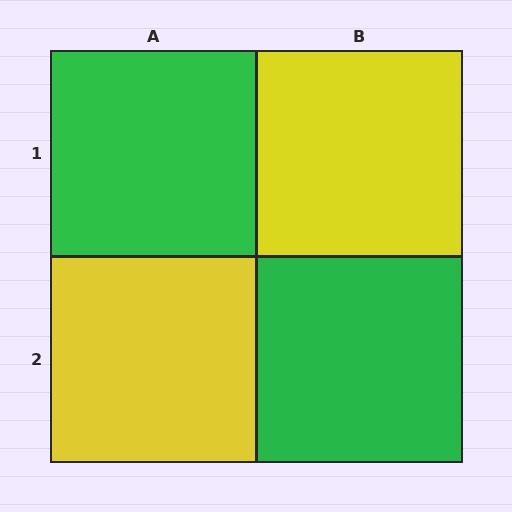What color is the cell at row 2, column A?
Yellow.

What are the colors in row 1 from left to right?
Green, yellow.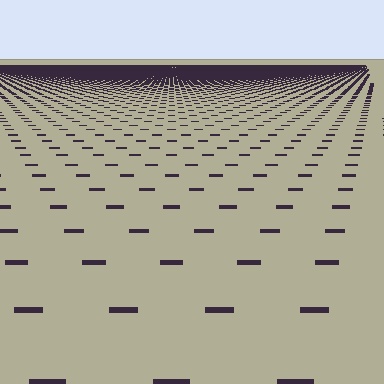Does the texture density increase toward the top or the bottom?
Density increases toward the top.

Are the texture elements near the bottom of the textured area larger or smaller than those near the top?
Larger. Near the bottom, elements are closer to the viewer and appear at a bigger on-screen size.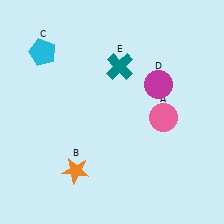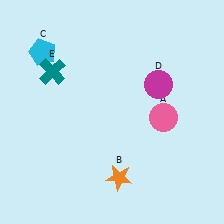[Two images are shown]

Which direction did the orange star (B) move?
The orange star (B) moved right.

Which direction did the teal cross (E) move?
The teal cross (E) moved left.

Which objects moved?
The objects that moved are: the orange star (B), the teal cross (E).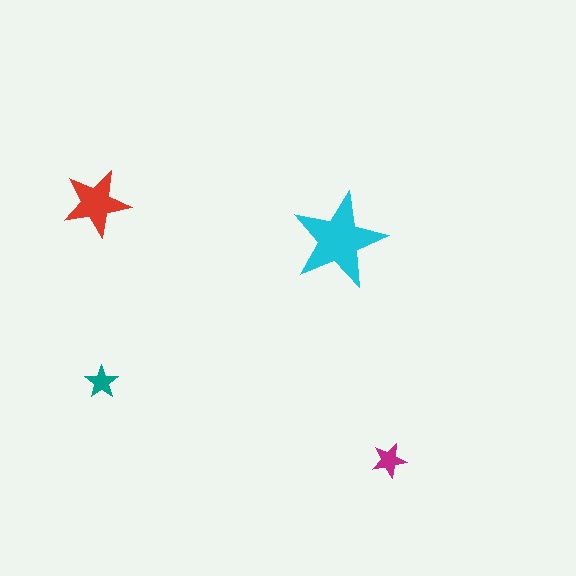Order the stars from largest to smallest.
the cyan one, the red one, the magenta one, the teal one.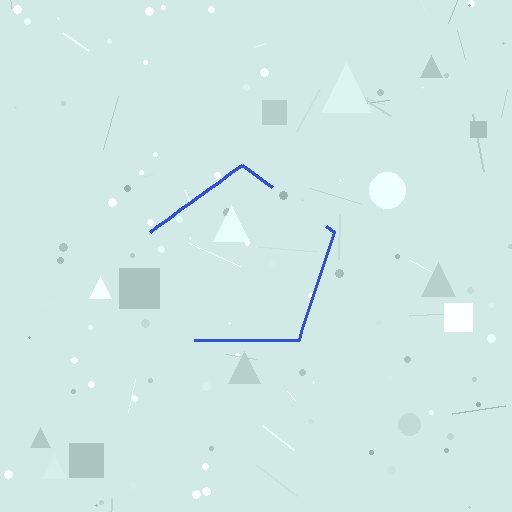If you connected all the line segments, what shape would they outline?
They would outline a pentagon.